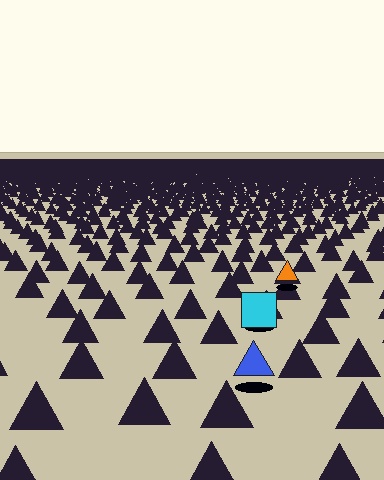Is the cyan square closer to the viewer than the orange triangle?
Yes. The cyan square is closer — you can tell from the texture gradient: the ground texture is coarser near it.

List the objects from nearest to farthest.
From nearest to farthest: the blue triangle, the cyan square, the orange triangle.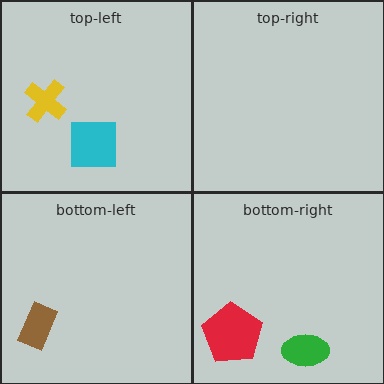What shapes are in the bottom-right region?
The green ellipse, the red pentagon.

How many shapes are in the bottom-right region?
2.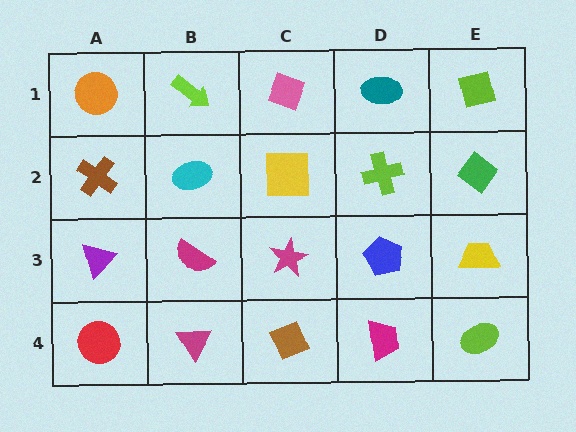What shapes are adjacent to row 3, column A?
A brown cross (row 2, column A), a red circle (row 4, column A), a magenta semicircle (row 3, column B).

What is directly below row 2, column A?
A purple triangle.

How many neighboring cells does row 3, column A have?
3.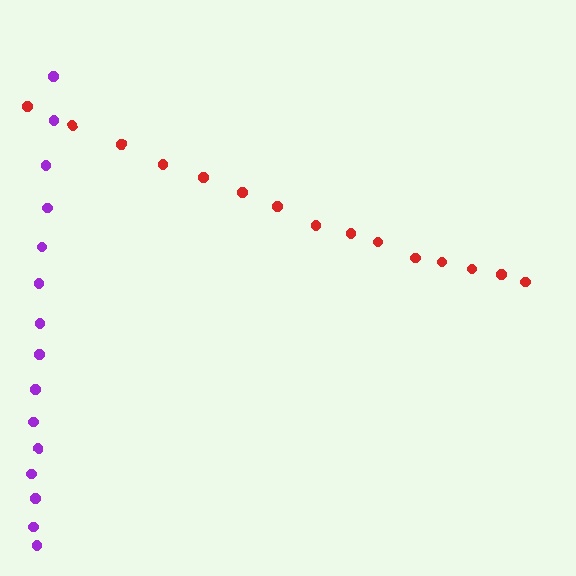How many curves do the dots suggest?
There are 2 distinct paths.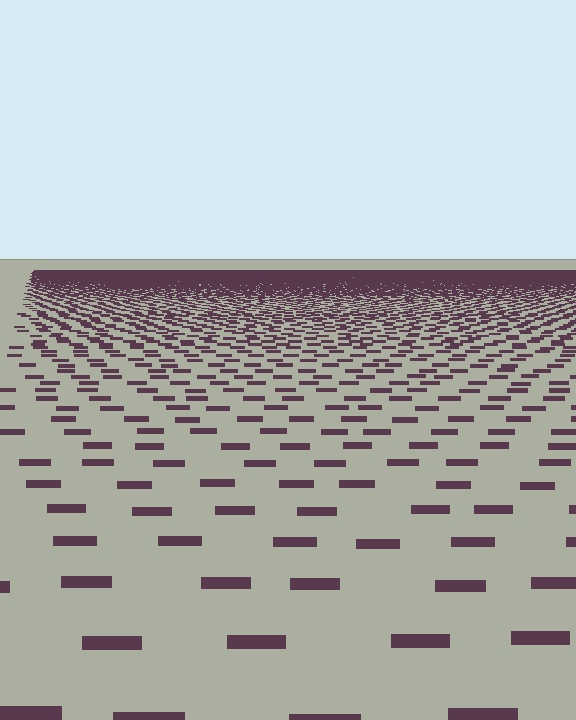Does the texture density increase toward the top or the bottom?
Density increases toward the top.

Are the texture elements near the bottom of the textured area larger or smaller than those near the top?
Larger. Near the bottom, elements are closer to the viewer and appear at a bigger on-screen size.